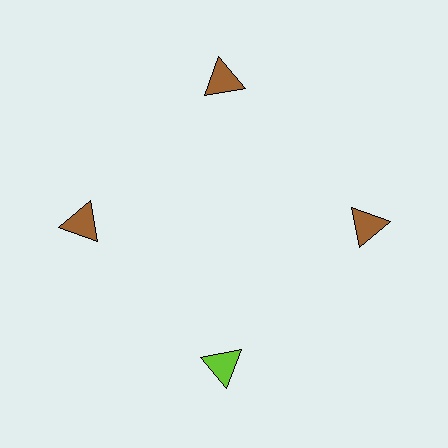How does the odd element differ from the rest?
It has a different color: lime instead of brown.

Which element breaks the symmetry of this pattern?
The lime triangle at roughly the 6 o'clock position breaks the symmetry. All other shapes are brown triangles.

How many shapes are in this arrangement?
There are 4 shapes arranged in a ring pattern.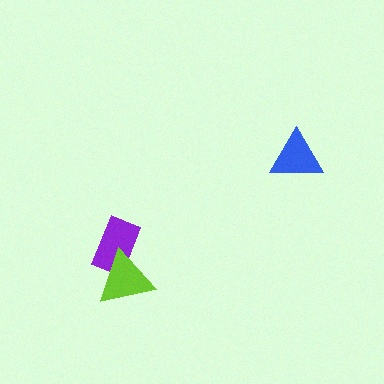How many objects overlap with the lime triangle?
1 object overlaps with the lime triangle.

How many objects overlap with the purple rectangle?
1 object overlaps with the purple rectangle.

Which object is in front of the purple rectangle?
The lime triangle is in front of the purple rectangle.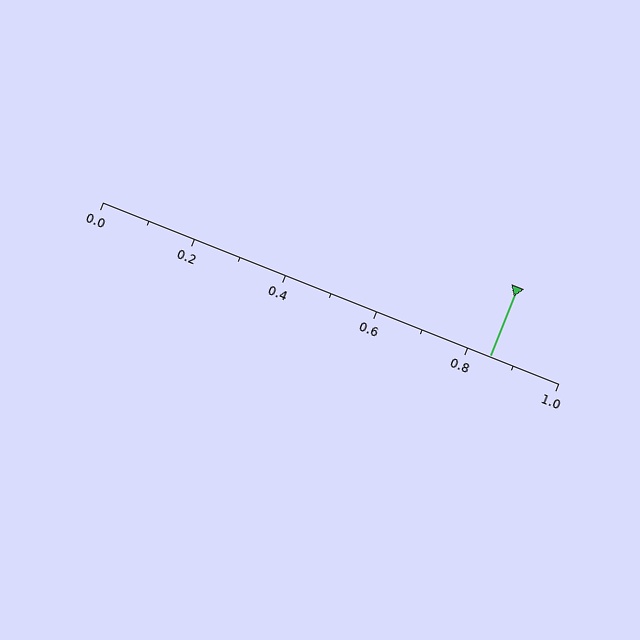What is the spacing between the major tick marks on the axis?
The major ticks are spaced 0.2 apart.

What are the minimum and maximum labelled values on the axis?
The axis runs from 0.0 to 1.0.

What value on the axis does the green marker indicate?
The marker indicates approximately 0.85.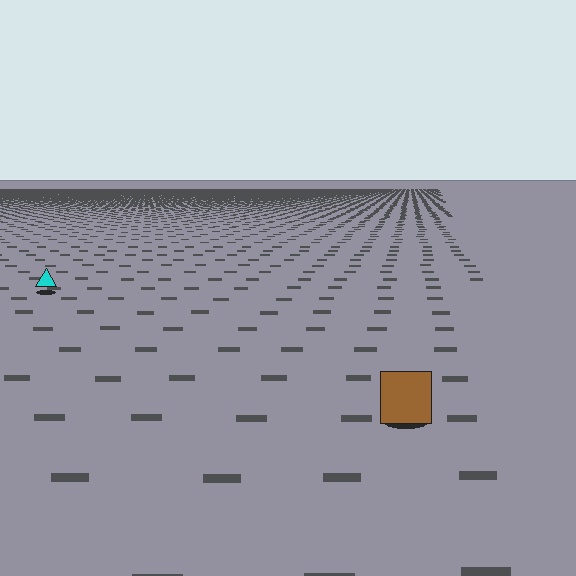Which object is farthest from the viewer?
The cyan triangle is farthest from the viewer. It appears smaller and the ground texture around it is denser.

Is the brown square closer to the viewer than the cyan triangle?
Yes. The brown square is closer — you can tell from the texture gradient: the ground texture is coarser near it.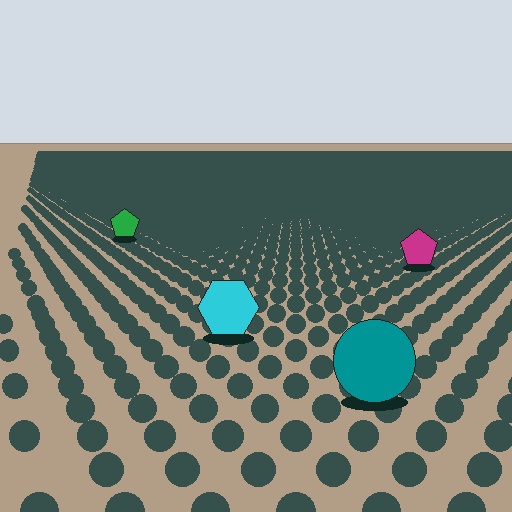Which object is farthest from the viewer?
The green pentagon is farthest from the viewer. It appears smaller and the ground texture around it is denser.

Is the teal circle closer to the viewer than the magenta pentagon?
Yes. The teal circle is closer — you can tell from the texture gradient: the ground texture is coarser near it.